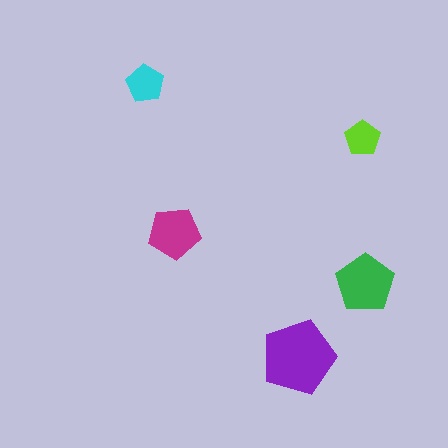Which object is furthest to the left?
The cyan pentagon is leftmost.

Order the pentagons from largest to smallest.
the purple one, the green one, the magenta one, the cyan one, the lime one.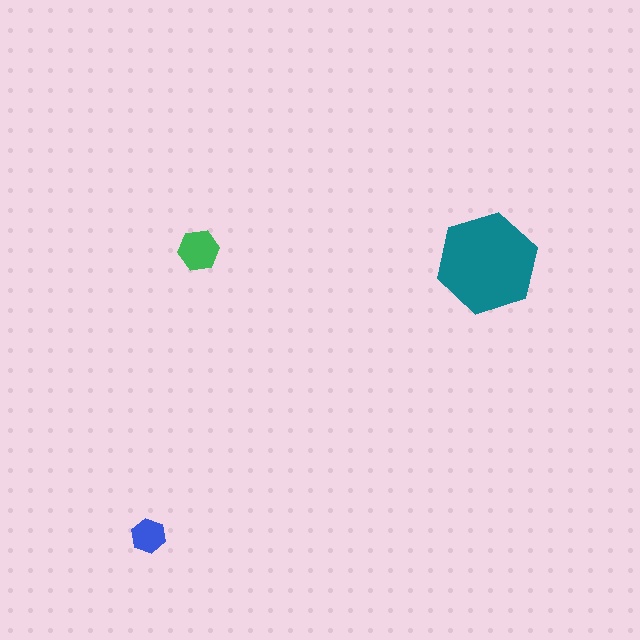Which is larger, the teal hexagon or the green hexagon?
The teal one.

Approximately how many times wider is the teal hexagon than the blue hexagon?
About 3 times wider.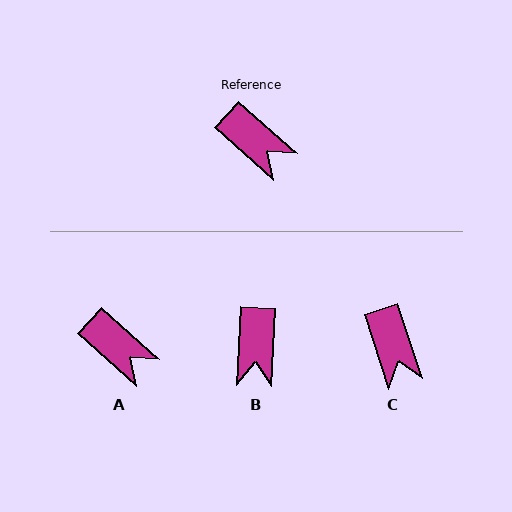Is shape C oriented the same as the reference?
No, it is off by about 30 degrees.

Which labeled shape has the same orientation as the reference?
A.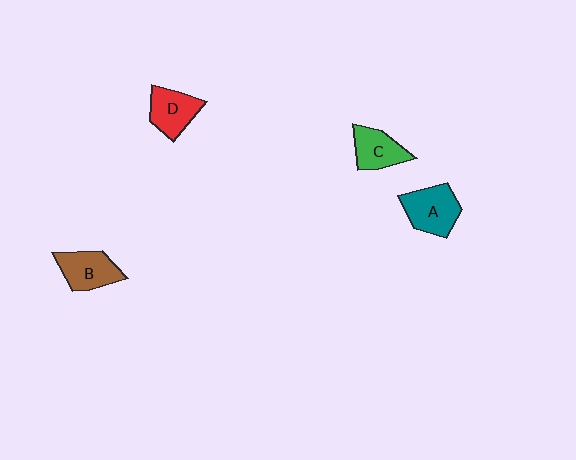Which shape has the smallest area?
Shape C (green).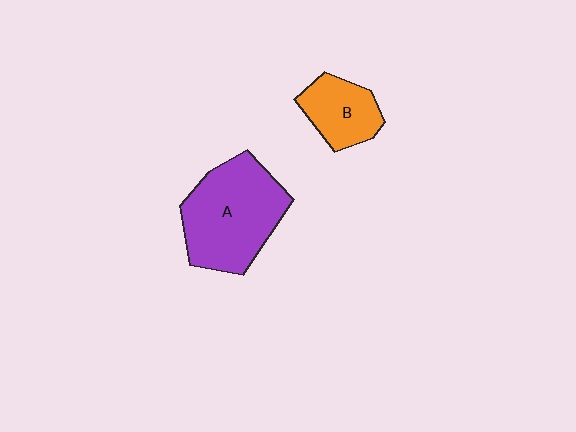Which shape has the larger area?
Shape A (purple).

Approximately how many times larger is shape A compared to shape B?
Approximately 2.1 times.